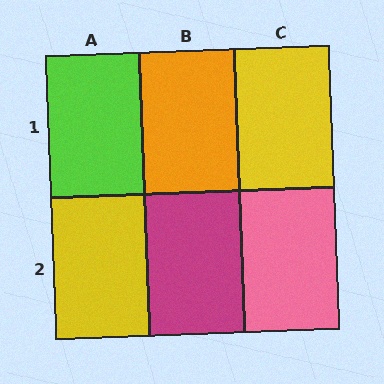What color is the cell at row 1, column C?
Yellow.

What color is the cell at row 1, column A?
Lime.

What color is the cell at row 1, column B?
Orange.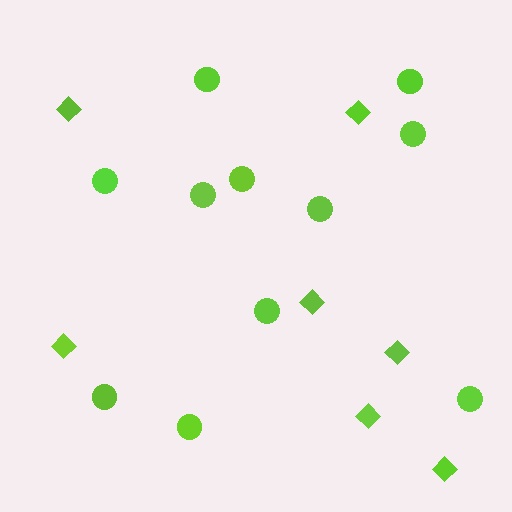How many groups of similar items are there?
There are 2 groups: one group of diamonds (7) and one group of circles (11).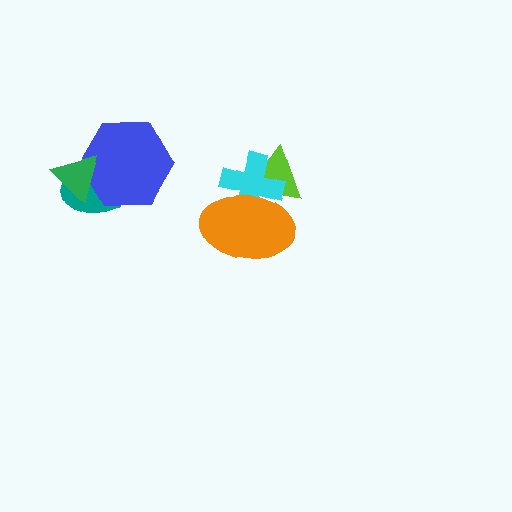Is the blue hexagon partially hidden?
Yes, it is partially covered by another shape.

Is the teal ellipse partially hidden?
Yes, it is partially covered by another shape.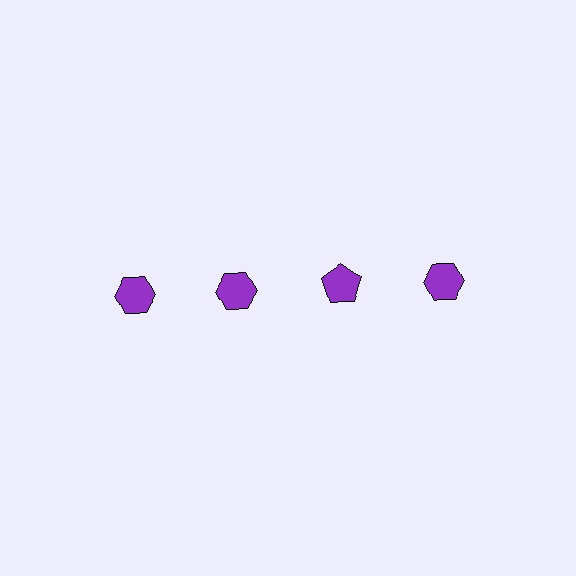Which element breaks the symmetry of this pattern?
The purple pentagon in the top row, center column breaks the symmetry. All other shapes are purple hexagons.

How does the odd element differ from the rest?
It has a different shape: pentagon instead of hexagon.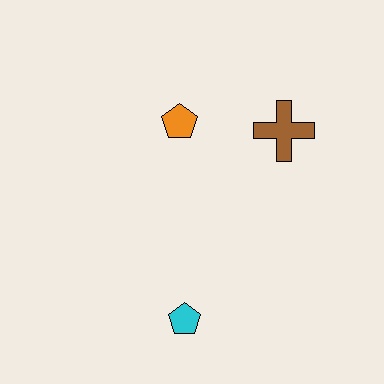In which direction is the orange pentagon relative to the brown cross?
The orange pentagon is to the left of the brown cross.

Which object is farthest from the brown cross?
The cyan pentagon is farthest from the brown cross.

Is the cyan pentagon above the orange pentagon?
No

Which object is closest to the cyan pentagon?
The orange pentagon is closest to the cyan pentagon.